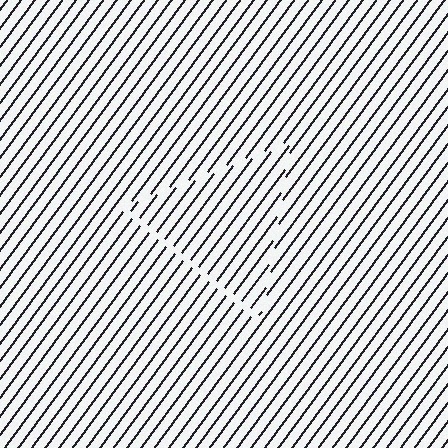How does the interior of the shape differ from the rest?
The interior of the shape contains the same grating, shifted by half a period — the contour is defined by the phase discontinuity where line-ends from the inner and outer gratings abut.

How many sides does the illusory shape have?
3 sides — the line-ends trace a triangle.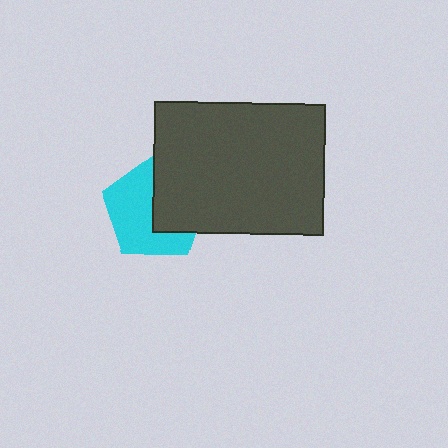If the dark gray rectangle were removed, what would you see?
You would see the complete cyan pentagon.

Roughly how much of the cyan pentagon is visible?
About half of it is visible (roughly 57%).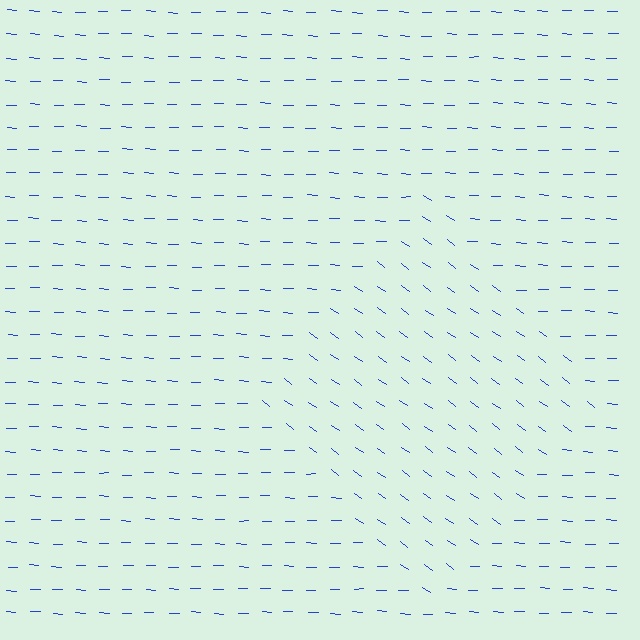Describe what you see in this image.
The image is filled with small blue line segments. A diamond region in the image has lines oriented differently from the surrounding lines, creating a visible texture boundary.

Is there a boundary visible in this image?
Yes, there is a texture boundary formed by a change in line orientation.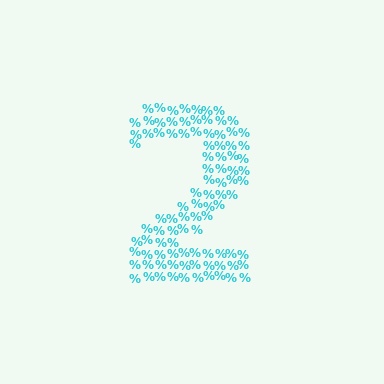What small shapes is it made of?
It is made of small percent signs.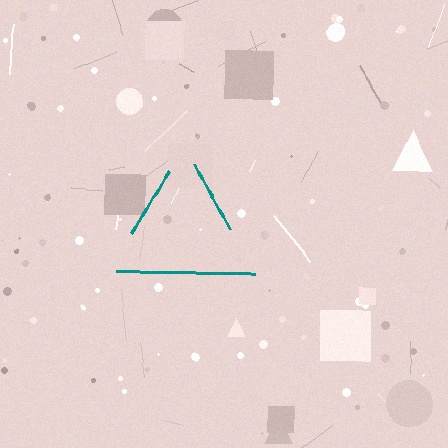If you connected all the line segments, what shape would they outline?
They would outline a triangle.